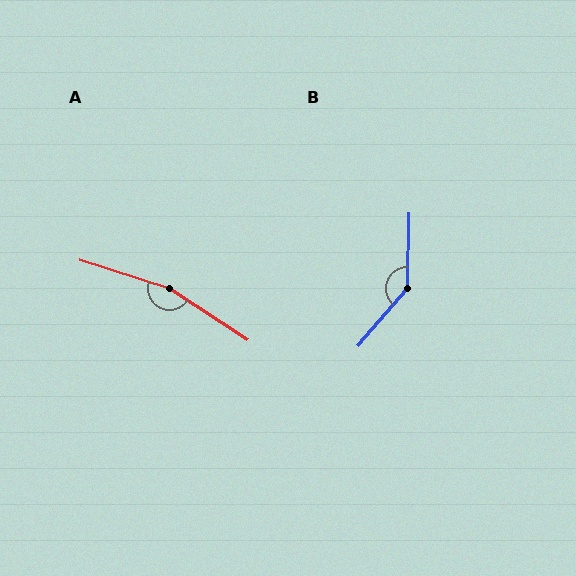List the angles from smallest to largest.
B (141°), A (164°).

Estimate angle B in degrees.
Approximately 141 degrees.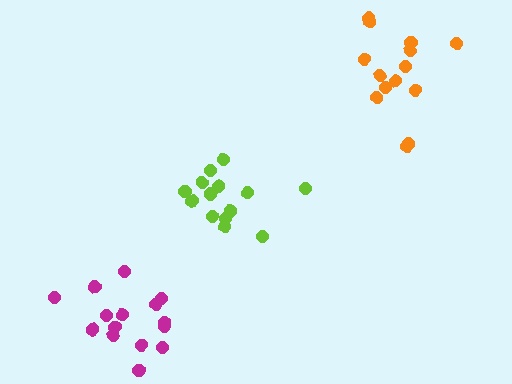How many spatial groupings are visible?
There are 3 spatial groupings.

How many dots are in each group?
Group 1: 14 dots, Group 2: 15 dots, Group 3: 14 dots (43 total).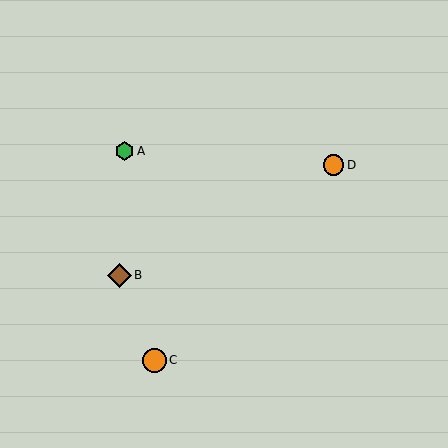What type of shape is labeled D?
Shape D is an orange circle.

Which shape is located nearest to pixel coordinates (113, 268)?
The brown diamond (labeled B) at (119, 275) is nearest to that location.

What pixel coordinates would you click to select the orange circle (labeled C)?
Click at (155, 361) to select the orange circle C.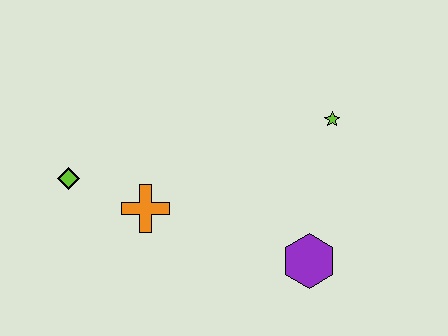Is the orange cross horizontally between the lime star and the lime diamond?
Yes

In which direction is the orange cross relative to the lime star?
The orange cross is to the left of the lime star.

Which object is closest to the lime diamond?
The orange cross is closest to the lime diamond.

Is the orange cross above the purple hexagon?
Yes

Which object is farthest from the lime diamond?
The lime star is farthest from the lime diamond.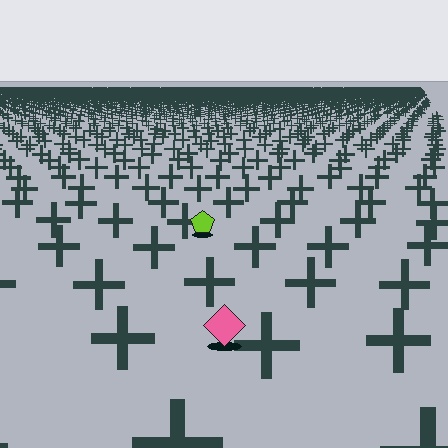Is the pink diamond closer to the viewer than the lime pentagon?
Yes. The pink diamond is closer — you can tell from the texture gradient: the ground texture is coarser near it.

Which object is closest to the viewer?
The pink diamond is closest. The texture marks near it are larger and more spread out.